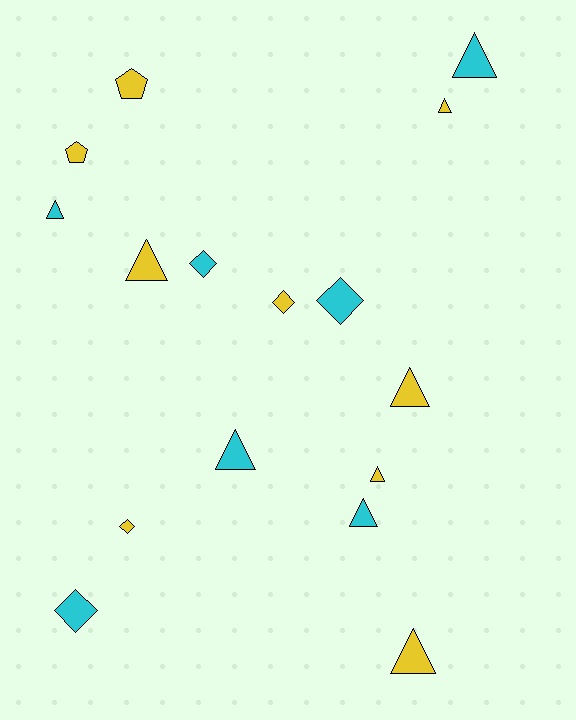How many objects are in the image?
There are 16 objects.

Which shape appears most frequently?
Triangle, with 9 objects.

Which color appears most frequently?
Yellow, with 9 objects.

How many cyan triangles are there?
There are 4 cyan triangles.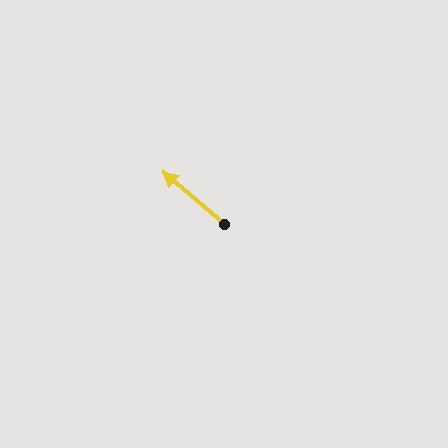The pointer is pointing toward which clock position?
Roughly 10 o'clock.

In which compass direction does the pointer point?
Northwest.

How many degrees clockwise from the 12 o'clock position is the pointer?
Approximately 311 degrees.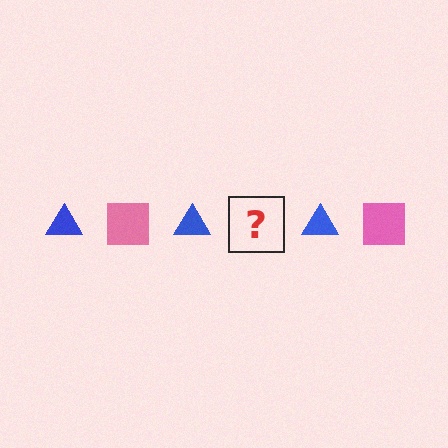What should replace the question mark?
The question mark should be replaced with a pink square.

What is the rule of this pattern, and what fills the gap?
The rule is that the pattern alternates between blue triangle and pink square. The gap should be filled with a pink square.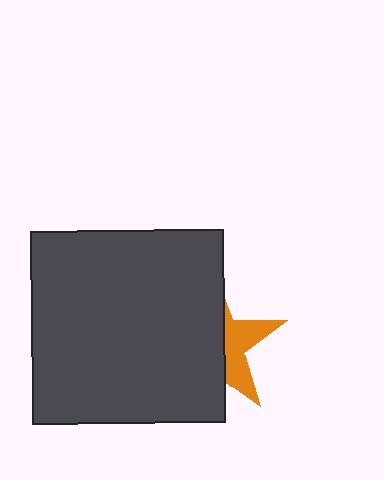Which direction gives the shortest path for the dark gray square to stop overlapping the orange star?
Moving left gives the shortest separation.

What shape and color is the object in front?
The object in front is a dark gray square.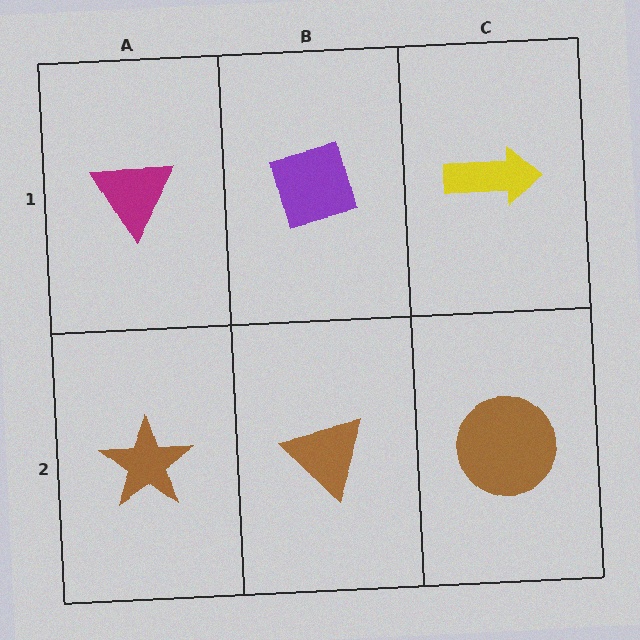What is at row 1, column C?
A yellow arrow.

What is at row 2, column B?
A brown triangle.